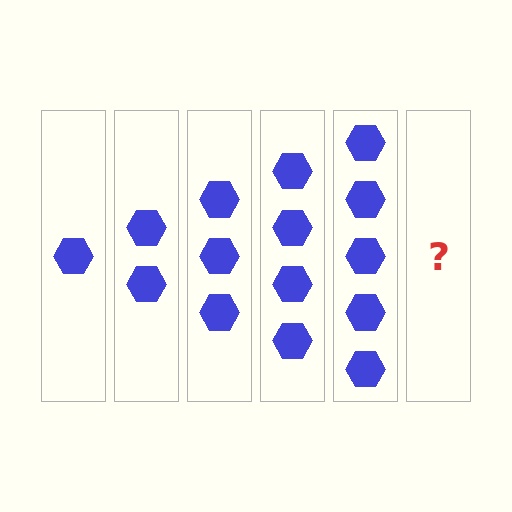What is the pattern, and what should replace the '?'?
The pattern is that each step adds one more hexagon. The '?' should be 6 hexagons.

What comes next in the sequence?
The next element should be 6 hexagons.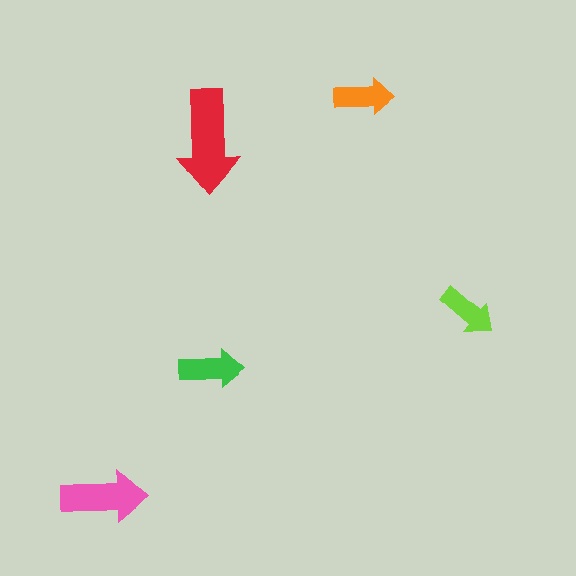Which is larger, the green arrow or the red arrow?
The red one.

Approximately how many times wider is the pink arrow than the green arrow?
About 1.5 times wider.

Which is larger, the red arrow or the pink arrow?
The red one.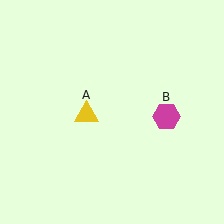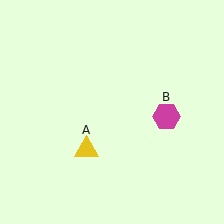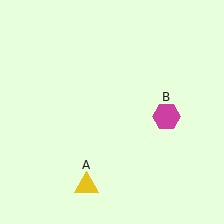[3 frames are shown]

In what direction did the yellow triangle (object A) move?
The yellow triangle (object A) moved down.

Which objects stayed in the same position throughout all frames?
Magenta hexagon (object B) remained stationary.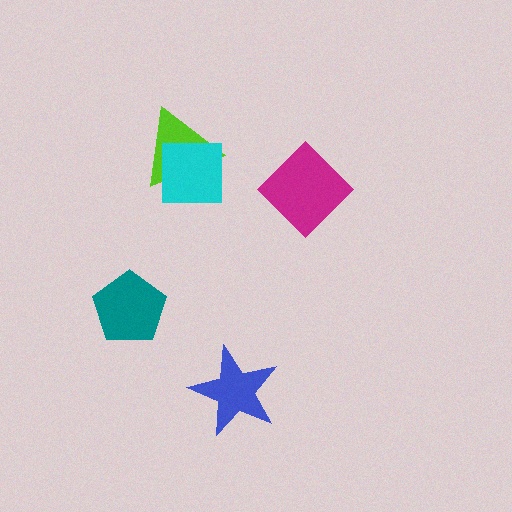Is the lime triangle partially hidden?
Yes, it is partially covered by another shape.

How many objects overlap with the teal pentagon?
0 objects overlap with the teal pentagon.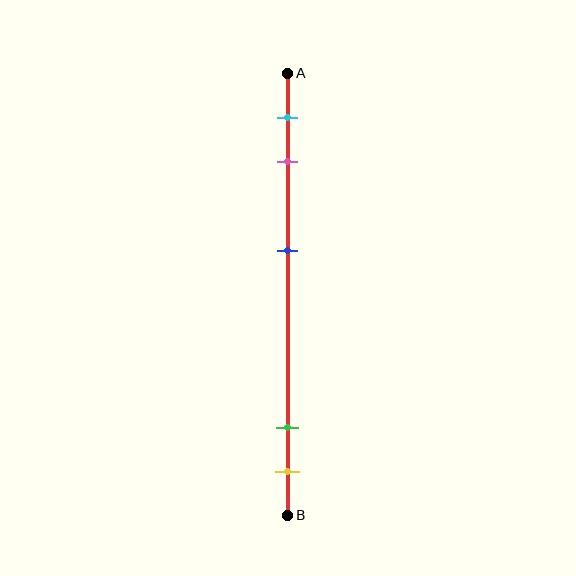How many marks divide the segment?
There are 5 marks dividing the segment.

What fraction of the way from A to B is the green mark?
The green mark is approximately 80% (0.8) of the way from A to B.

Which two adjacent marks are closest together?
The green and yellow marks are the closest adjacent pair.